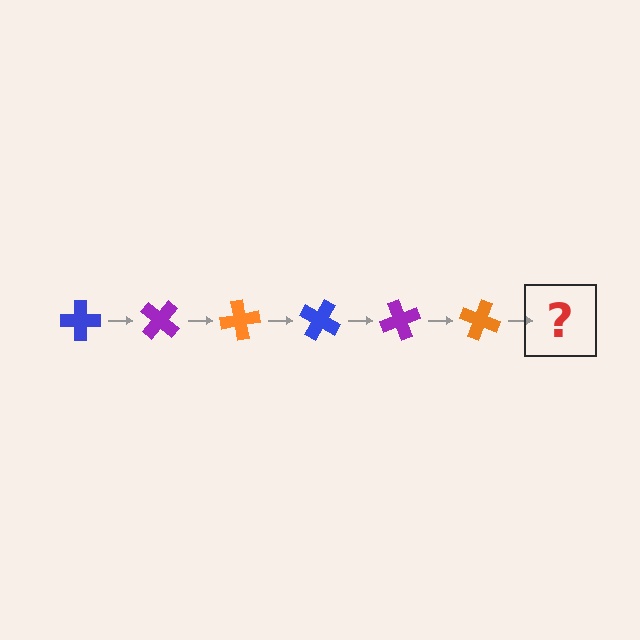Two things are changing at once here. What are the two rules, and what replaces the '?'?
The two rules are that it rotates 40 degrees each step and the color cycles through blue, purple, and orange. The '?' should be a blue cross, rotated 240 degrees from the start.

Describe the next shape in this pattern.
It should be a blue cross, rotated 240 degrees from the start.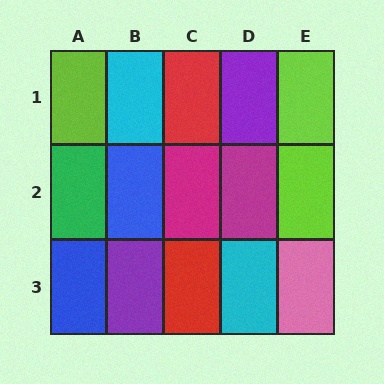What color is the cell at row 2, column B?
Blue.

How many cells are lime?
3 cells are lime.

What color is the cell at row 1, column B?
Cyan.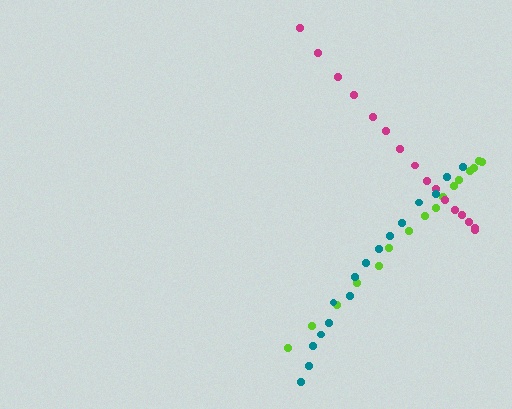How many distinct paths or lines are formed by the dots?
There are 3 distinct paths.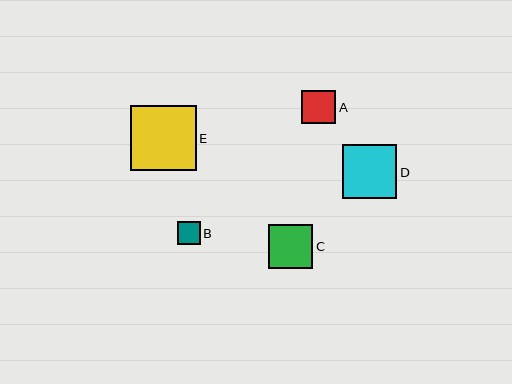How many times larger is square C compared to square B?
Square C is approximately 2.0 times the size of square B.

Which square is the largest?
Square E is the largest with a size of approximately 66 pixels.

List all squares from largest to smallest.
From largest to smallest: E, D, C, A, B.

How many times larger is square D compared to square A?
Square D is approximately 1.6 times the size of square A.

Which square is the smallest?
Square B is the smallest with a size of approximately 22 pixels.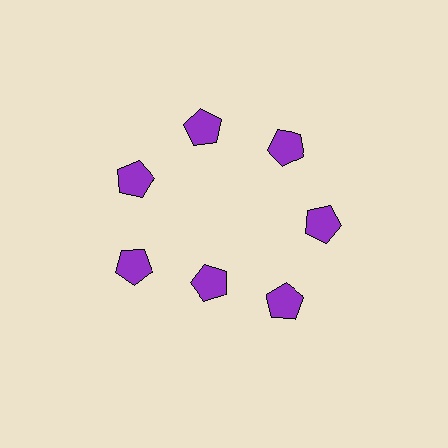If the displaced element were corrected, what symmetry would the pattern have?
It would have 7-fold rotational symmetry — the pattern would map onto itself every 51 degrees.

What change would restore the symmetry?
The symmetry would be restored by moving it outward, back onto the ring so that all 7 pentagons sit at equal angles and equal distance from the center.